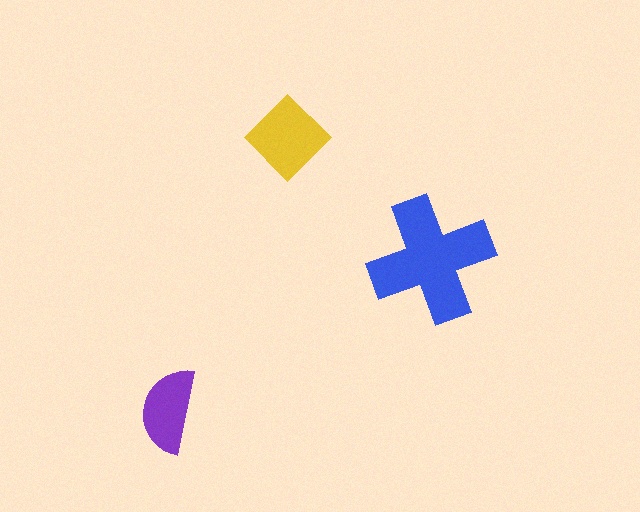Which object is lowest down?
The purple semicircle is bottommost.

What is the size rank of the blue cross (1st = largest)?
1st.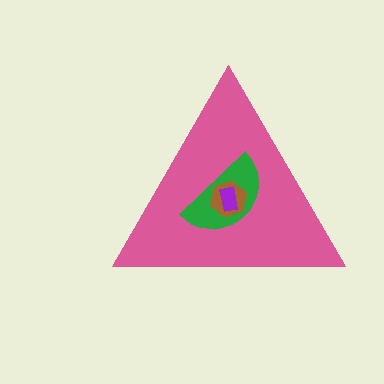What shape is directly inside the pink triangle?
The green semicircle.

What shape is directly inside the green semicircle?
The brown hexagon.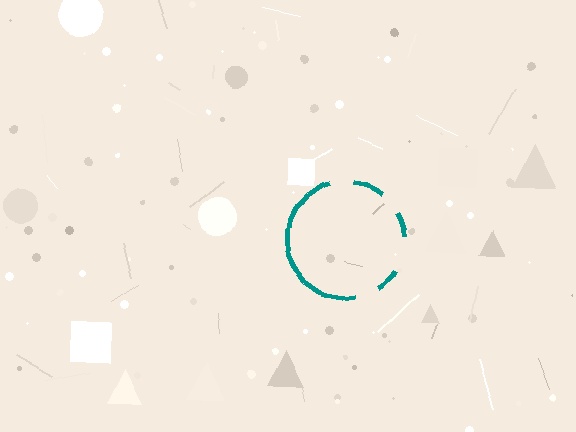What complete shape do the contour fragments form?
The contour fragments form a circle.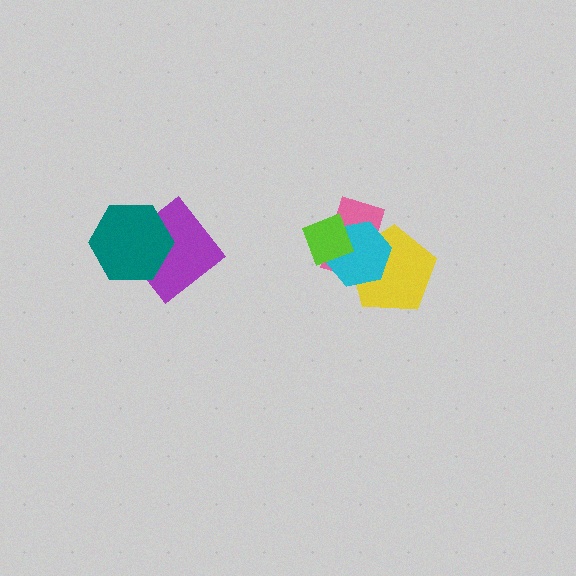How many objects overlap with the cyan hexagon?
3 objects overlap with the cyan hexagon.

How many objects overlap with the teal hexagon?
1 object overlaps with the teal hexagon.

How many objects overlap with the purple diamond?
1 object overlaps with the purple diamond.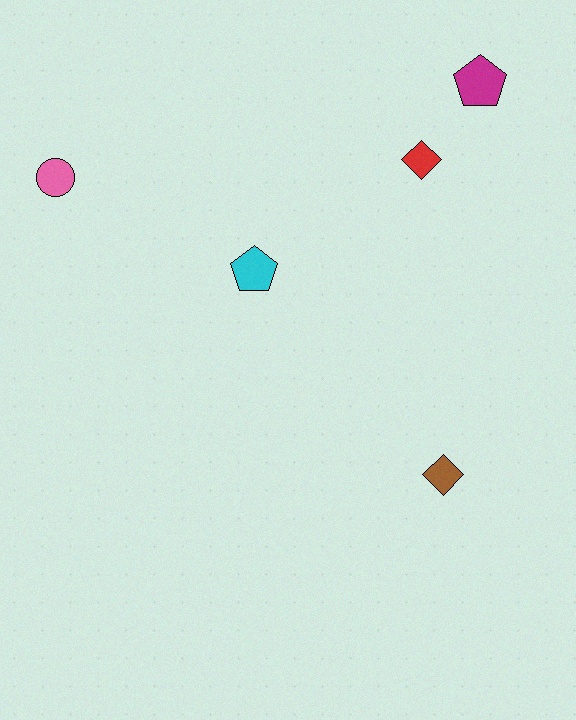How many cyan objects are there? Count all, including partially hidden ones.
There is 1 cyan object.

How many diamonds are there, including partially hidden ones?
There are 2 diamonds.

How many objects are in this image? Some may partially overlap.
There are 5 objects.